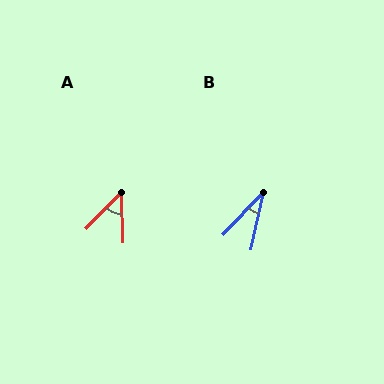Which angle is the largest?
A, at approximately 46 degrees.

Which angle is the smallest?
B, at approximately 31 degrees.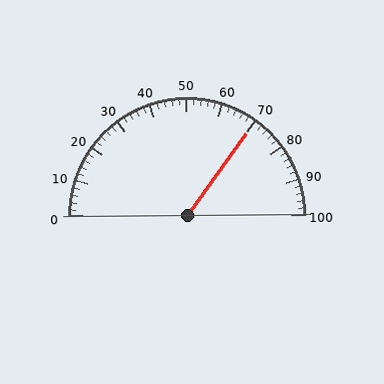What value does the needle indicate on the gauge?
The needle indicates approximately 70.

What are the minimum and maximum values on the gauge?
The gauge ranges from 0 to 100.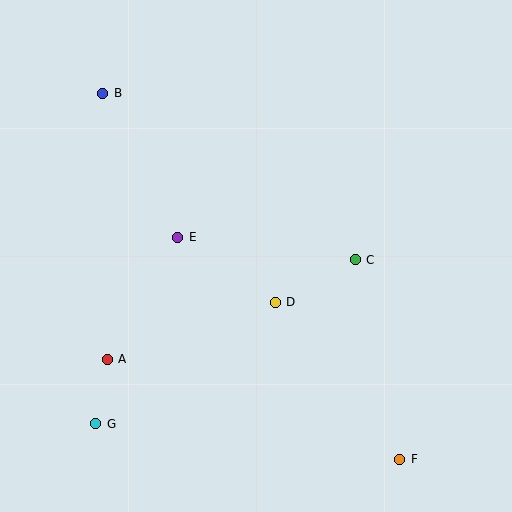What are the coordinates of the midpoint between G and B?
The midpoint between G and B is at (99, 258).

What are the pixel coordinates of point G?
Point G is at (96, 424).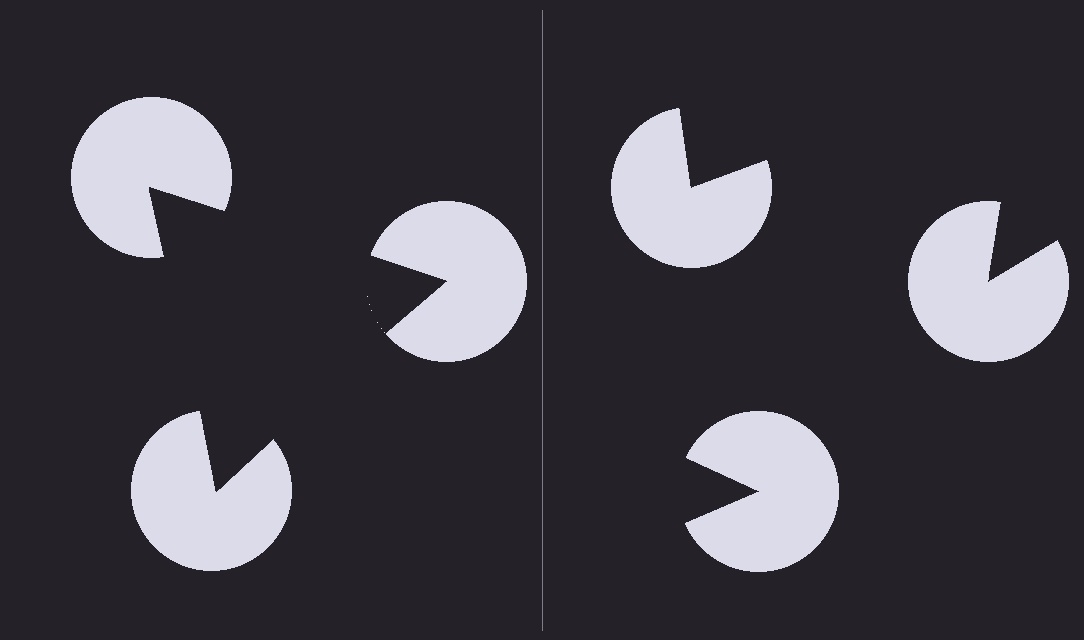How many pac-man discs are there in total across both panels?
6 — 3 on each side.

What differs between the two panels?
The pac-man discs are positioned identically on both sides; only the wedge orientations differ. On the left they align to a triangle; on the right they are misaligned.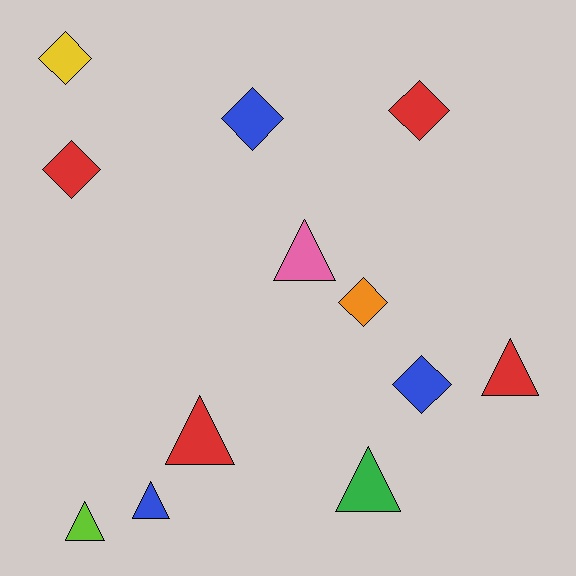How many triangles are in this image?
There are 6 triangles.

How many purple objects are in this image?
There are no purple objects.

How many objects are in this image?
There are 12 objects.